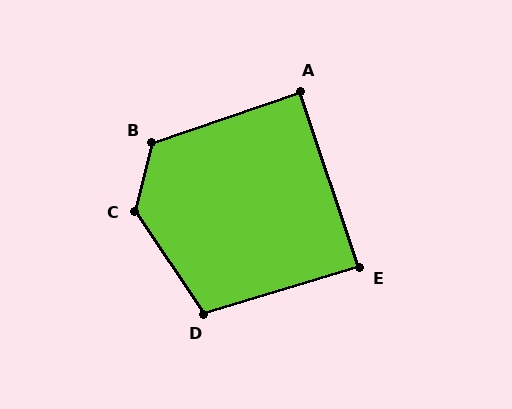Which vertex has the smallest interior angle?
E, at approximately 88 degrees.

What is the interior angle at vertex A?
Approximately 90 degrees (approximately right).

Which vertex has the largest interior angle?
C, at approximately 132 degrees.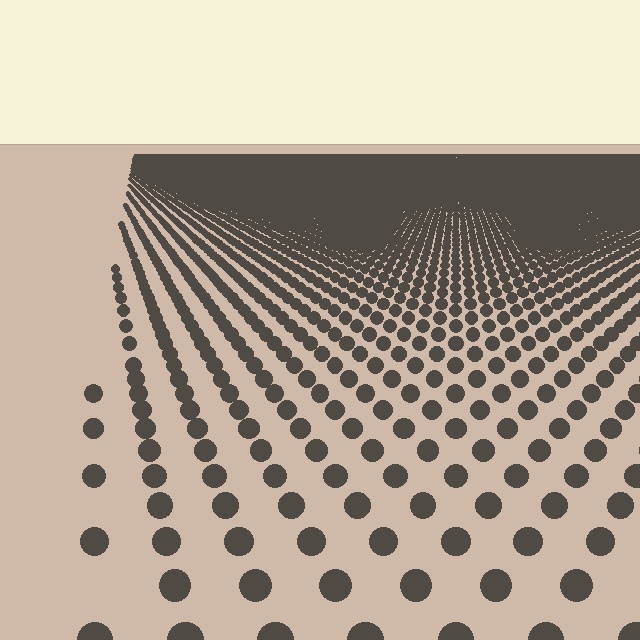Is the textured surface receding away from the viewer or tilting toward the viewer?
The surface is receding away from the viewer. Texture elements get smaller and denser toward the top.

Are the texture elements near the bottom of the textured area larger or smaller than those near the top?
Larger. Near the bottom, elements are closer to the viewer and appear at a bigger on-screen size.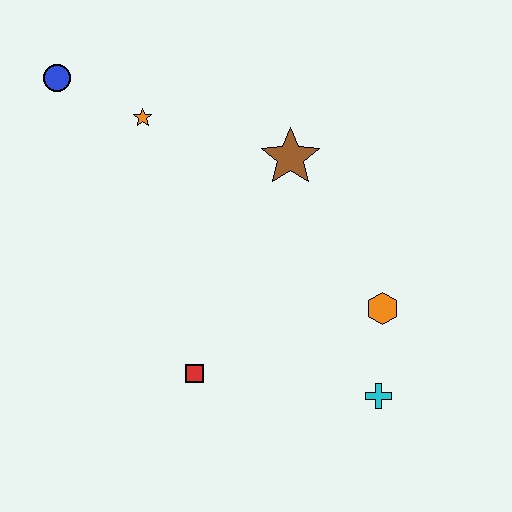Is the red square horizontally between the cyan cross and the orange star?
Yes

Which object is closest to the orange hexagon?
The cyan cross is closest to the orange hexagon.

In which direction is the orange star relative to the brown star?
The orange star is to the left of the brown star.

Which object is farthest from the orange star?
The cyan cross is farthest from the orange star.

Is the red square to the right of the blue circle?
Yes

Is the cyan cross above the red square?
No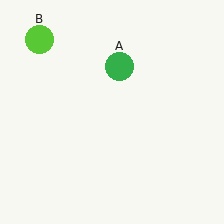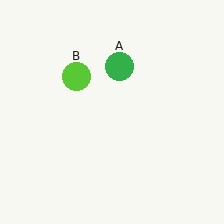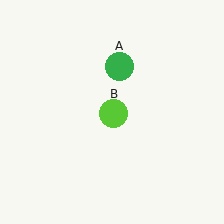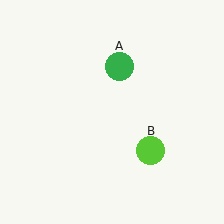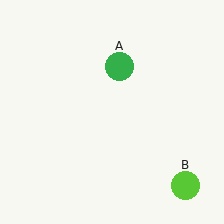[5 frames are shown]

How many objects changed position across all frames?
1 object changed position: lime circle (object B).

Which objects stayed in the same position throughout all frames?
Green circle (object A) remained stationary.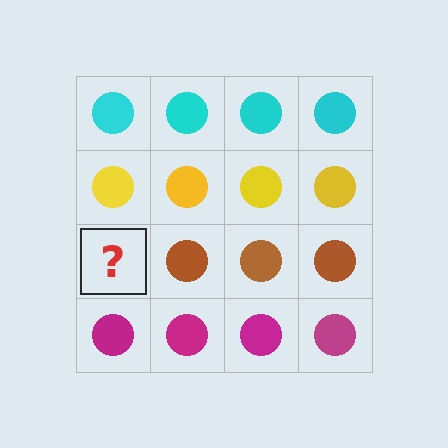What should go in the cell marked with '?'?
The missing cell should contain a brown circle.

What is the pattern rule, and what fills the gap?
The rule is that each row has a consistent color. The gap should be filled with a brown circle.